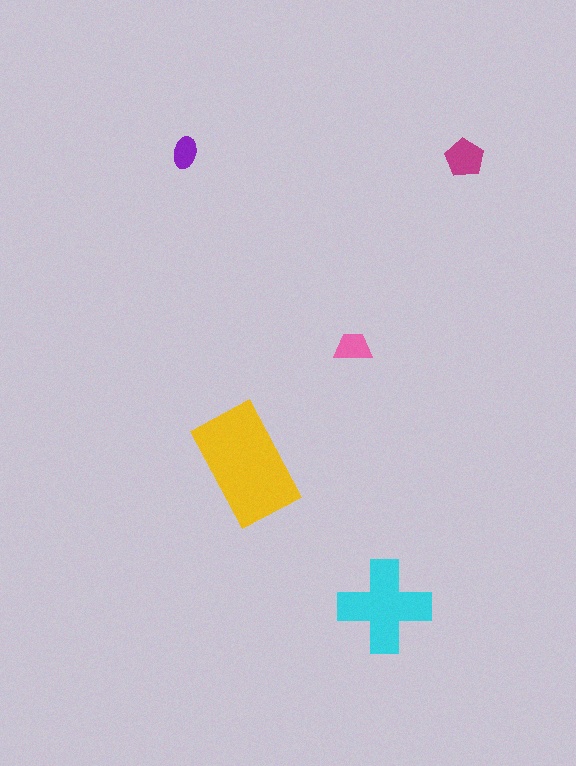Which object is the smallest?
The purple ellipse.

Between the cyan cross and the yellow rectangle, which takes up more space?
The yellow rectangle.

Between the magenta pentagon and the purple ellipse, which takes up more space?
The magenta pentagon.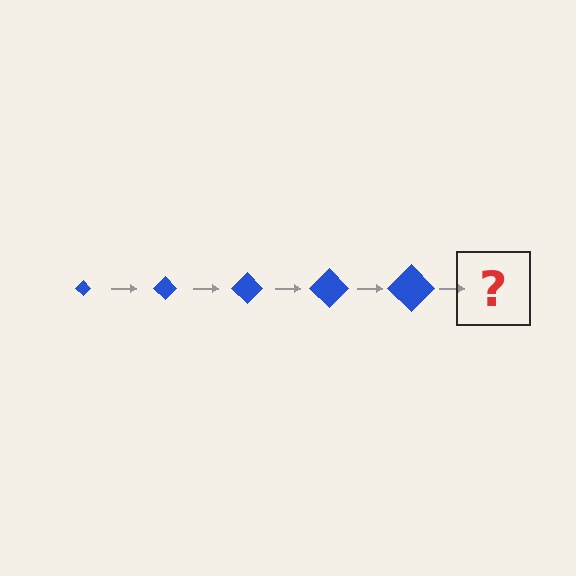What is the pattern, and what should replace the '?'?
The pattern is that the diamond gets progressively larger each step. The '?' should be a blue diamond, larger than the previous one.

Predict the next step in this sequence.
The next step is a blue diamond, larger than the previous one.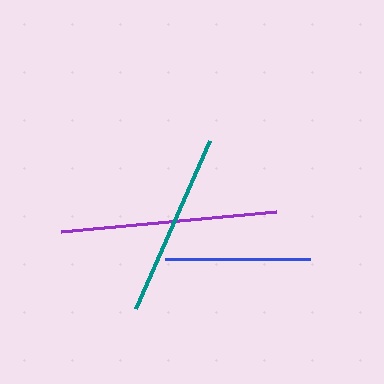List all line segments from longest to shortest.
From longest to shortest: purple, teal, blue.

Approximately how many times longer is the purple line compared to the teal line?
The purple line is approximately 1.2 times the length of the teal line.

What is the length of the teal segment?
The teal segment is approximately 184 pixels long.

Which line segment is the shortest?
The blue line is the shortest at approximately 144 pixels.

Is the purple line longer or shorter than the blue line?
The purple line is longer than the blue line.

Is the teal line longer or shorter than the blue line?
The teal line is longer than the blue line.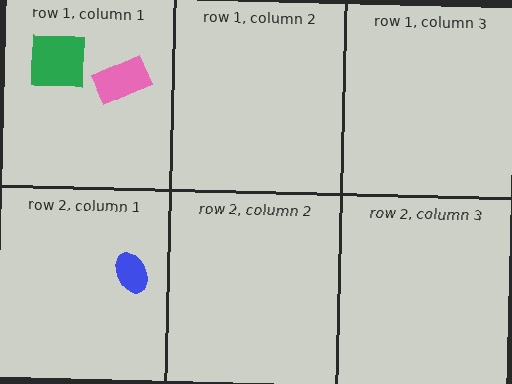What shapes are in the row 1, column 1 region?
The pink rectangle, the green square.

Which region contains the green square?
The row 1, column 1 region.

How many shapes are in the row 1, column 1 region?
2.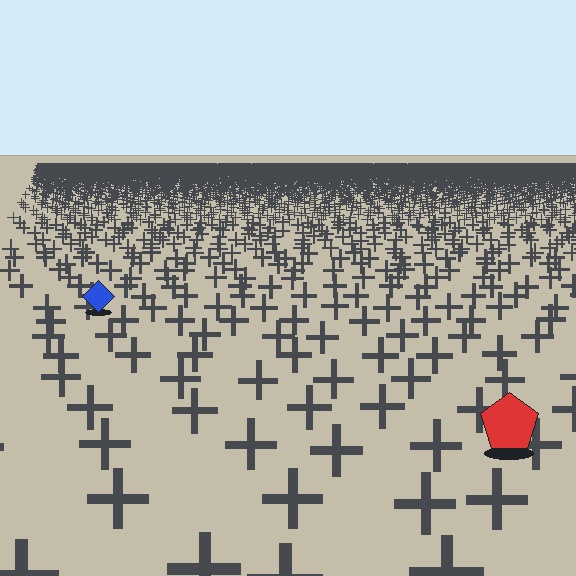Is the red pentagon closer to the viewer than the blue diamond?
Yes. The red pentagon is closer — you can tell from the texture gradient: the ground texture is coarser near it.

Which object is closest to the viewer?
The red pentagon is closest. The texture marks near it are larger and more spread out.